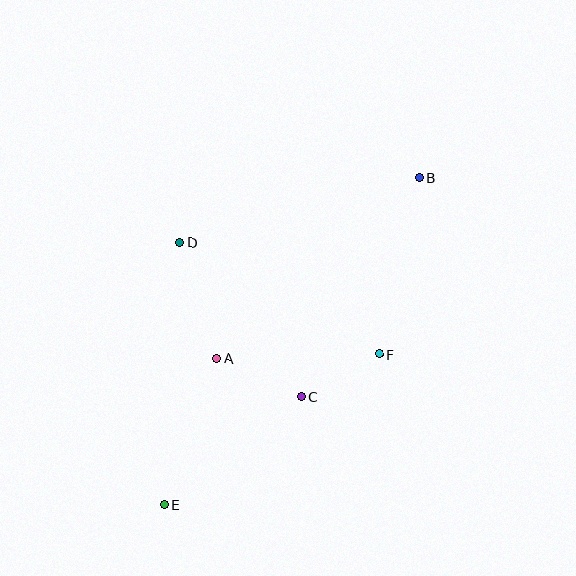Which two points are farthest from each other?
Points B and E are farthest from each other.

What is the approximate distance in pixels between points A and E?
The distance between A and E is approximately 155 pixels.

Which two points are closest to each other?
Points C and F are closest to each other.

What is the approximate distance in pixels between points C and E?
The distance between C and E is approximately 174 pixels.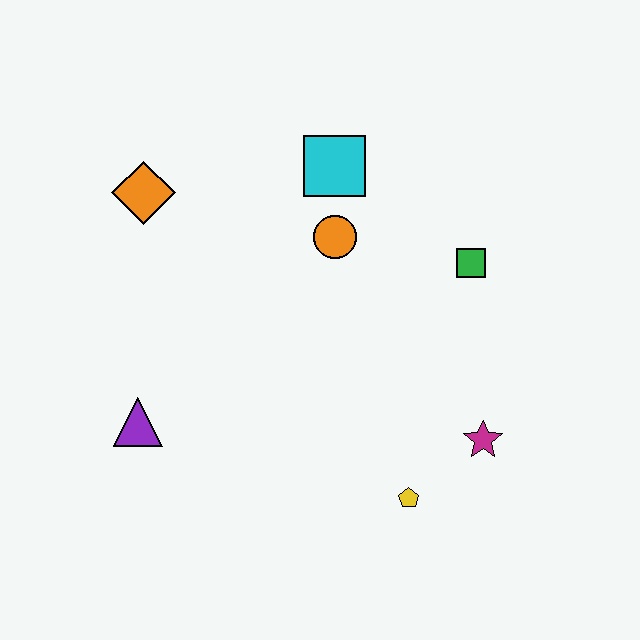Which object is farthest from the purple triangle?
The green square is farthest from the purple triangle.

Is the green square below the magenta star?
No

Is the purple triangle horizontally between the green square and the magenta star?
No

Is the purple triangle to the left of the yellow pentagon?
Yes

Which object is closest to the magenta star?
The yellow pentagon is closest to the magenta star.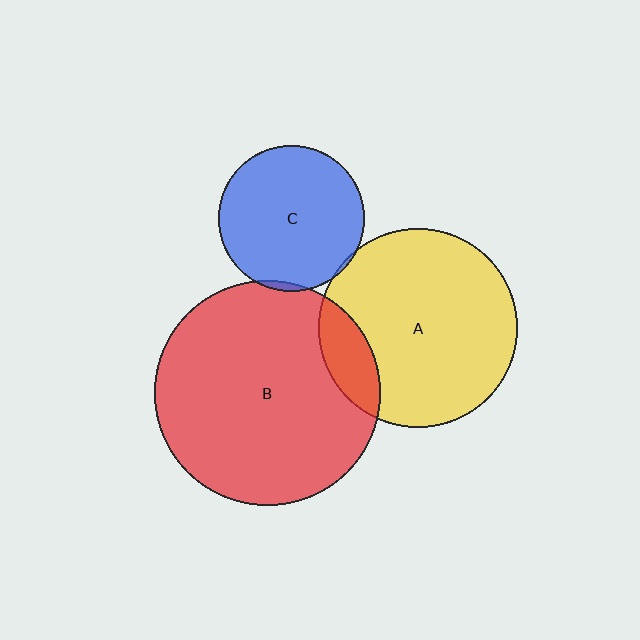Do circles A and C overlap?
Yes.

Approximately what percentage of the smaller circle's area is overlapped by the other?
Approximately 5%.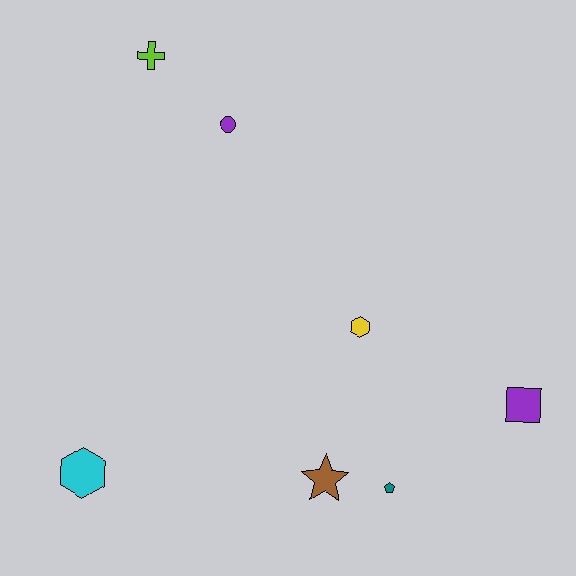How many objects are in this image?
There are 7 objects.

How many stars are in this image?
There is 1 star.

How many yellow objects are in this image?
There is 1 yellow object.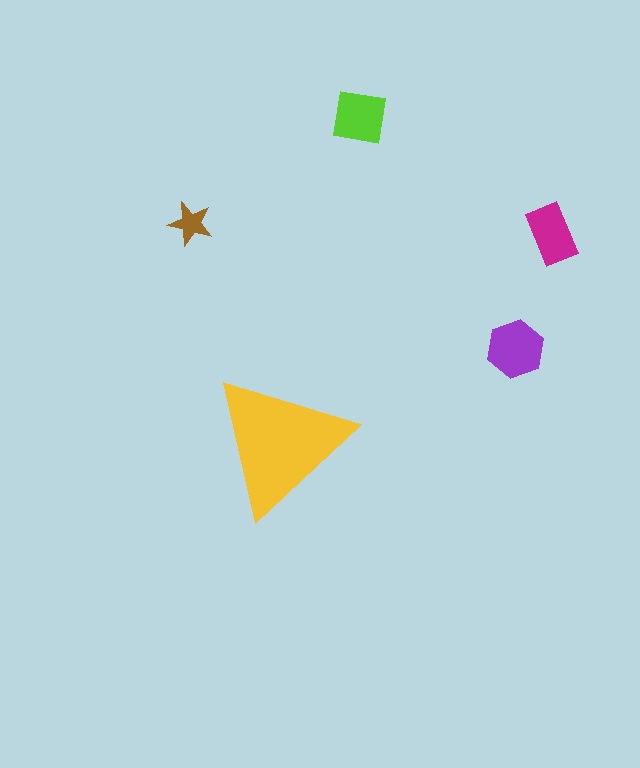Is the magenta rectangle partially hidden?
No, the magenta rectangle is fully visible.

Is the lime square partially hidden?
No, the lime square is fully visible.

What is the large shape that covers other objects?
A yellow triangle.